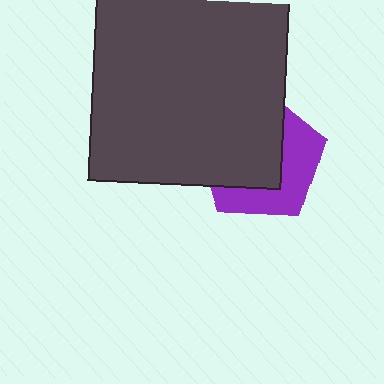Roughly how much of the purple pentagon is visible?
A small part of it is visible (roughly 42%).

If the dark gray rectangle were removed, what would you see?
You would see the complete purple pentagon.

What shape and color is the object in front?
The object in front is a dark gray rectangle.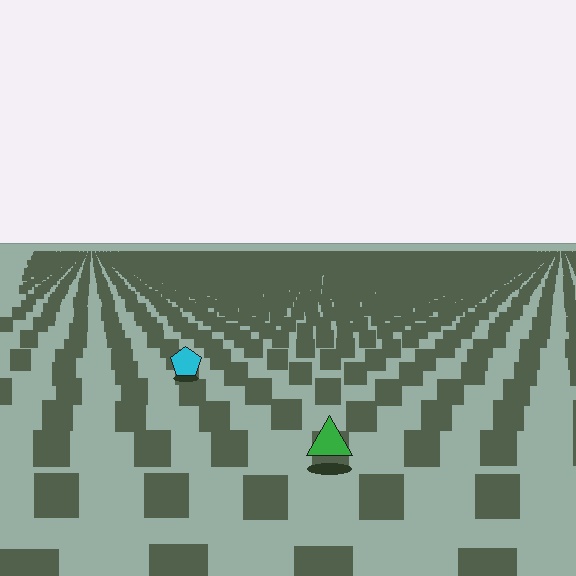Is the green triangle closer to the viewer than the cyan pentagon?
Yes. The green triangle is closer — you can tell from the texture gradient: the ground texture is coarser near it.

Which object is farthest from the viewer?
The cyan pentagon is farthest from the viewer. It appears smaller and the ground texture around it is denser.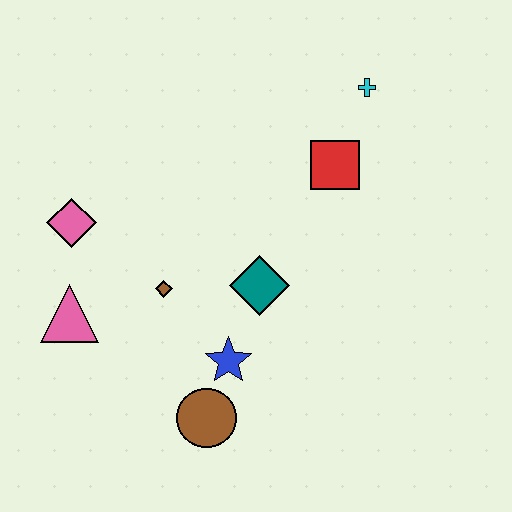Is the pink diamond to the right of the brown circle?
No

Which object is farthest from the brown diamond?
The cyan cross is farthest from the brown diamond.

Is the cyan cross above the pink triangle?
Yes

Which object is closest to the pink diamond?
The pink triangle is closest to the pink diamond.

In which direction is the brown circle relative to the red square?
The brown circle is below the red square.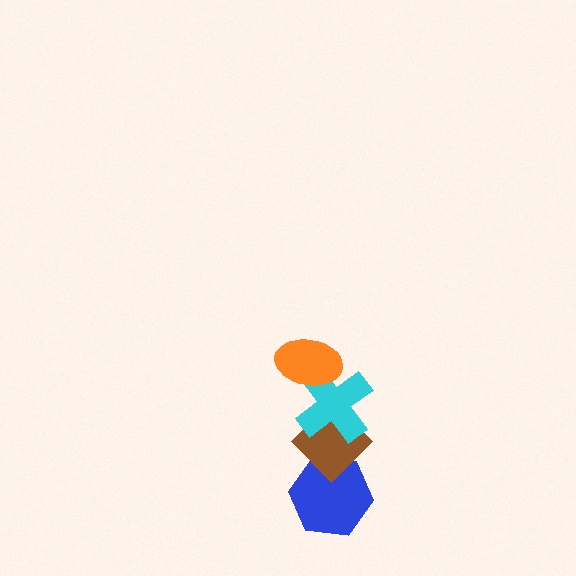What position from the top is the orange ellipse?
The orange ellipse is 1st from the top.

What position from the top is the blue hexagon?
The blue hexagon is 4th from the top.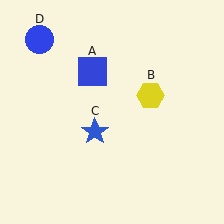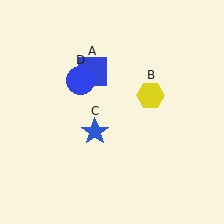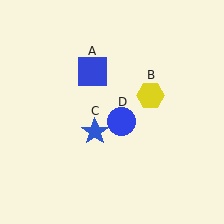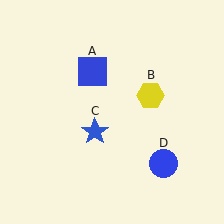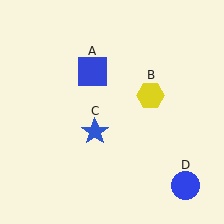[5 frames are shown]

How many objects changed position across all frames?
1 object changed position: blue circle (object D).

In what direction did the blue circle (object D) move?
The blue circle (object D) moved down and to the right.